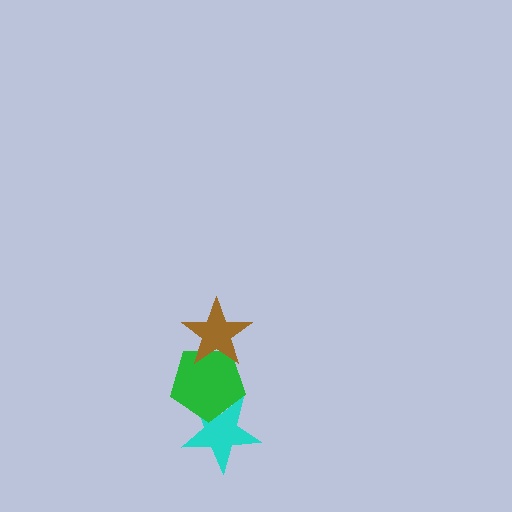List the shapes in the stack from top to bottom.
From top to bottom: the brown star, the green pentagon, the cyan star.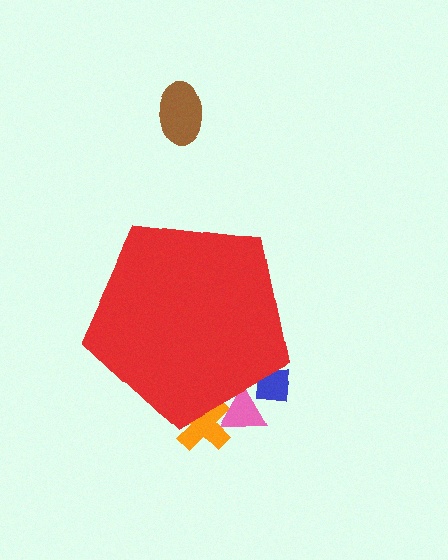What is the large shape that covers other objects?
A red pentagon.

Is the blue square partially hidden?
Yes, the blue square is partially hidden behind the red pentagon.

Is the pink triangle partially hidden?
Yes, the pink triangle is partially hidden behind the red pentagon.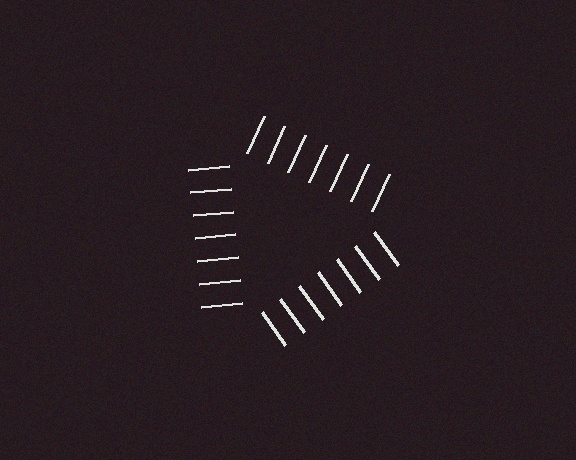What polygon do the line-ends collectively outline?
An illusory triangle — the line segments terminate on its edges but no continuous stroke is drawn.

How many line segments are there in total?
21 — 7 along each of the 3 edges.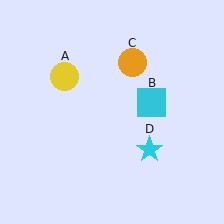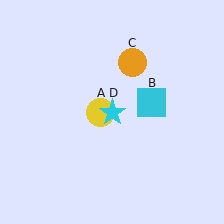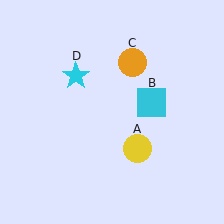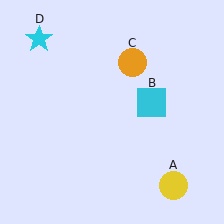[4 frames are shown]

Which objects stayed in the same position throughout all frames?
Cyan square (object B) and orange circle (object C) remained stationary.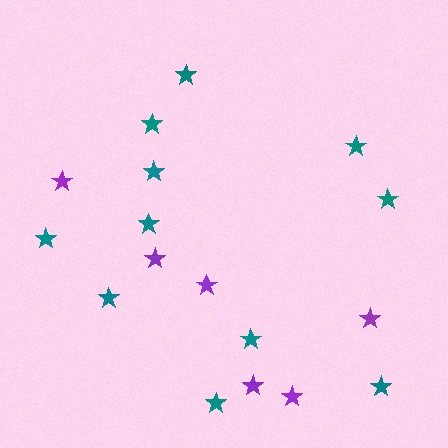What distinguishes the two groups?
There are 2 groups: one group of teal stars (11) and one group of purple stars (6).